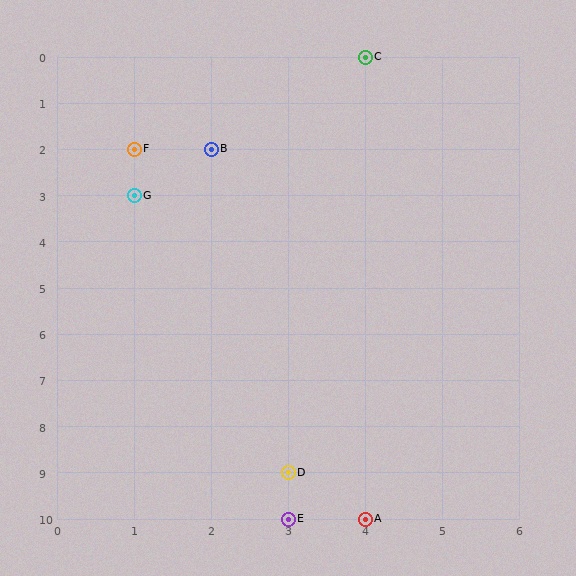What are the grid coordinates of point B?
Point B is at grid coordinates (2, 2).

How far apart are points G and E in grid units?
Points G and E are 2 columns and 7 rows apart (about 7.3 grid units diagonally).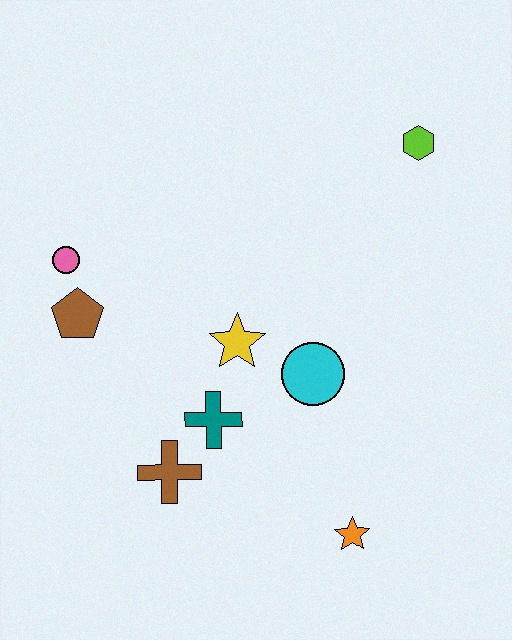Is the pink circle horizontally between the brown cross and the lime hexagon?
No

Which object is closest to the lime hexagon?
The cyan circle is closest to the lime hexagon.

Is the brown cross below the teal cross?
Yes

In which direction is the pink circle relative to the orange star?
The pink circle is to the left of the orange star.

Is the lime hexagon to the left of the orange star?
No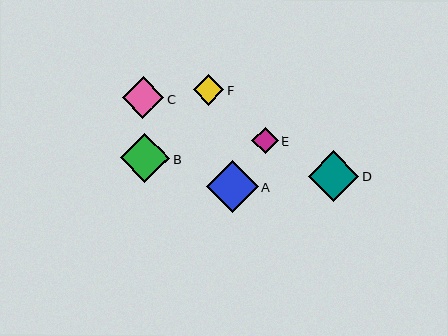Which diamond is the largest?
Diamond A is the largest with a size of approximately 52 pixels.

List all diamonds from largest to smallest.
From largest to smallest: A, D, B, C, F, E.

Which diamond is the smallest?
Diamond E is the smallest with a size of approximately 26 pixels.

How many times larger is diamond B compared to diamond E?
Diamond B is approximately 1.9 times the size of diamond E.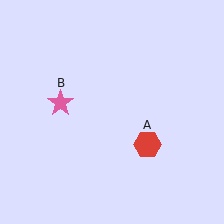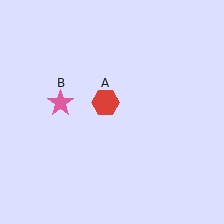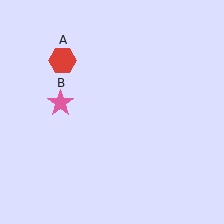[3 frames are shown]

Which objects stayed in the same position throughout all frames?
Pink star (object B) remained stationary.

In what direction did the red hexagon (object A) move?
The red hexagon (object A) moved up and to the left.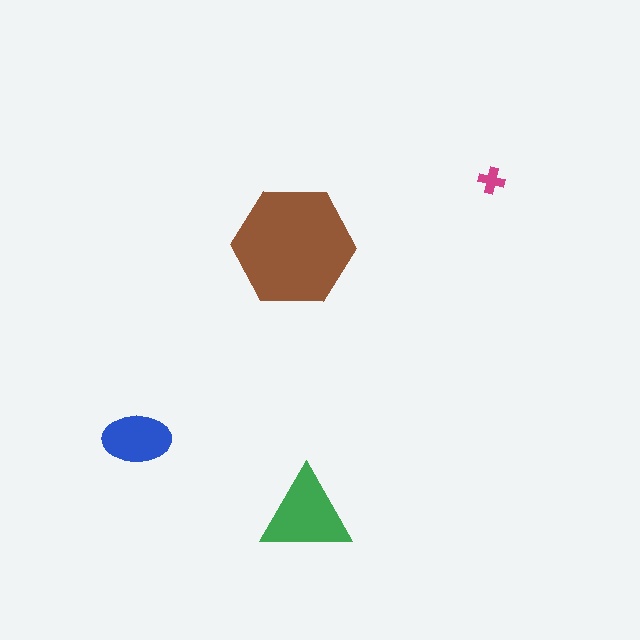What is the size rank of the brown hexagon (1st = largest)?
1st.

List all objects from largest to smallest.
The brown hexagon, the green triangle, the blue ellipse, the magenta cross.